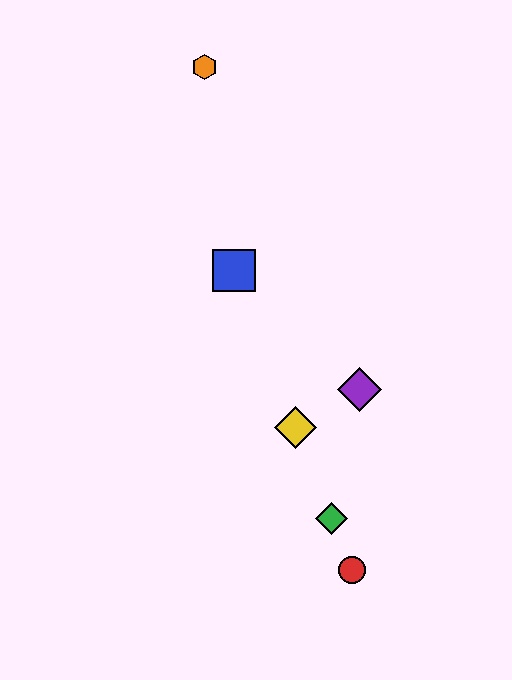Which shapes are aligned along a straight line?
The red circle, the blue square, the green diamond, the yellow diamond are aligned along a straight line.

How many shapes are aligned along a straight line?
4 shapes (the red circle, the blue square, the green diamond, the yellow diamond) are aligned along a straight line.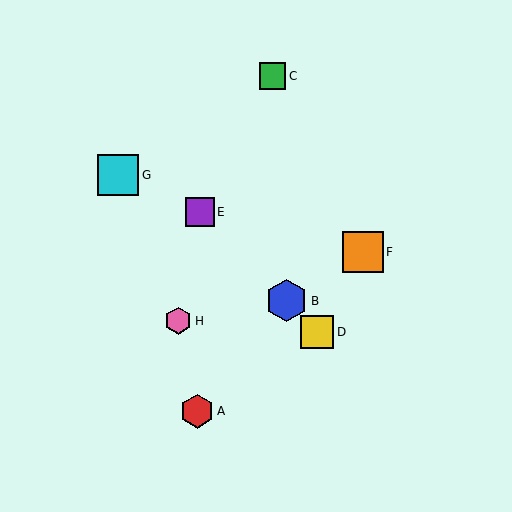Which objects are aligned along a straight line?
Objects B, D, E are aligned along a straight line.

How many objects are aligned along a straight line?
3 objects (B, D, E) are aligned along a straight line.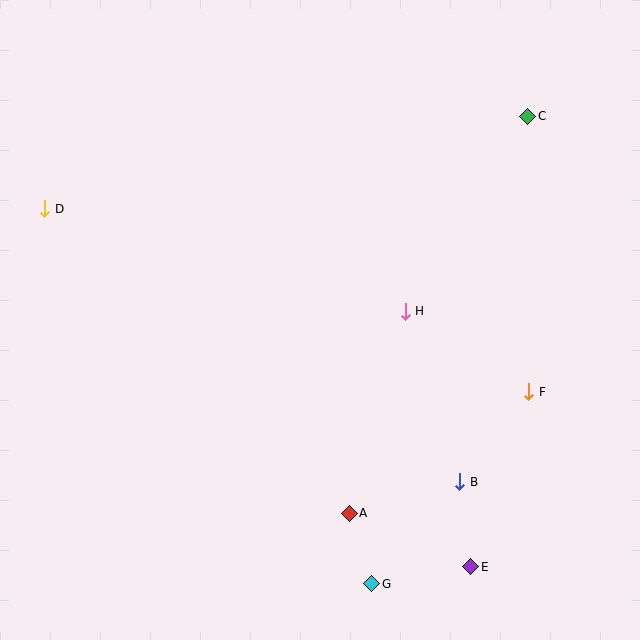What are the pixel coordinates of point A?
Point A is at (349, 513).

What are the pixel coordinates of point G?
Point G is at (372, 584).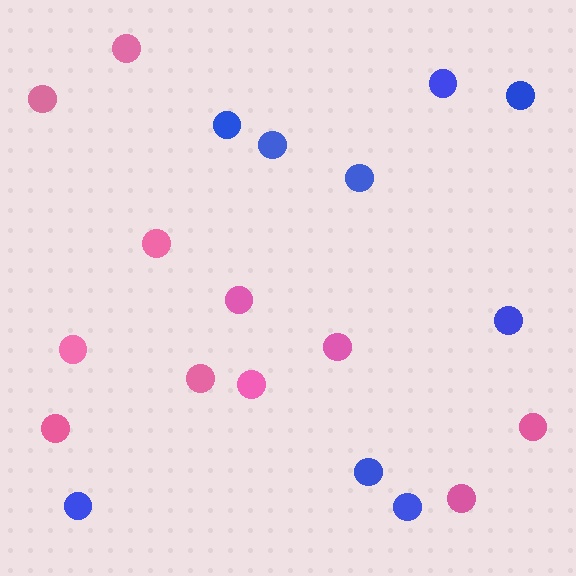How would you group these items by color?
There are 2 groups: one group of blue circles (9) and one group of pink circles (11).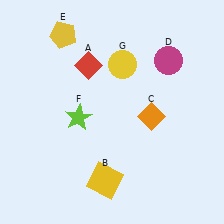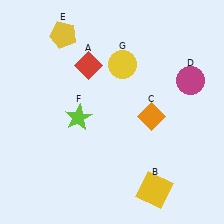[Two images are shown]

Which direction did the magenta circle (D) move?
The magenta circle (D) moved right.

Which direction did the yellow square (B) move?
The yellow square (B) moved right.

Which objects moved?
The objects that moved are: the yellow square (B), the magenta circle (D).